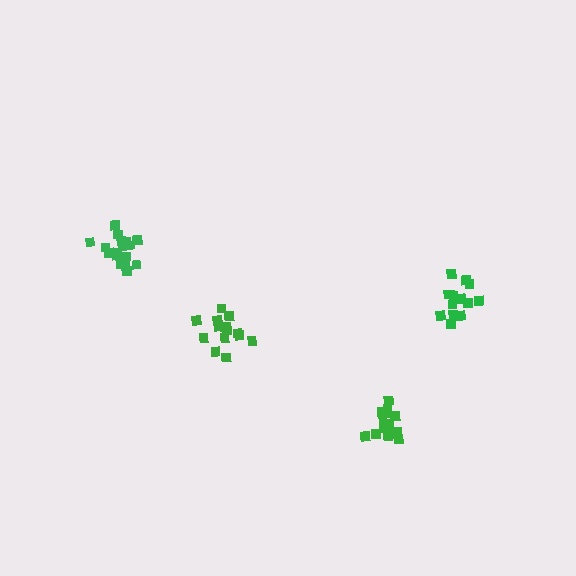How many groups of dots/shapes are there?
There are 4 groups.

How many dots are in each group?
Group 1: 19 dots, Group 2: 15 dots, Group 3: 15 dots, Group 4: 15 dots (64 total).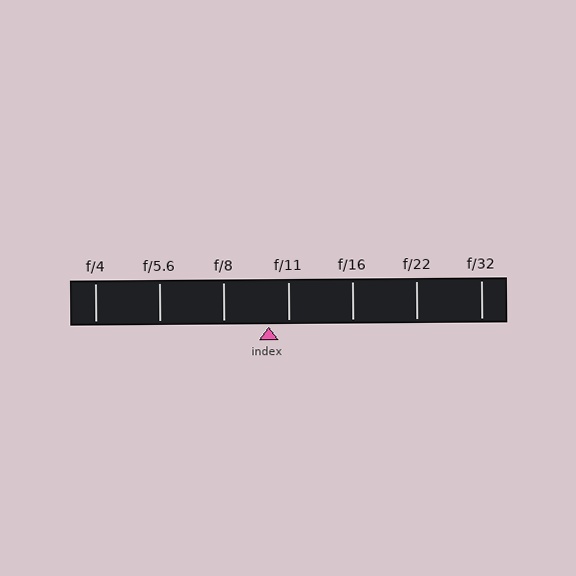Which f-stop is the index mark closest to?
The index mark is closest to f/11.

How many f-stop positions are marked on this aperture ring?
There are 7 f-stop positions marked.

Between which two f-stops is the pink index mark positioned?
The index mark is between f/8 and f/11.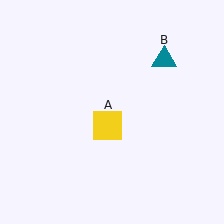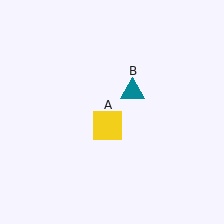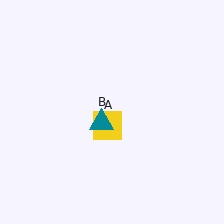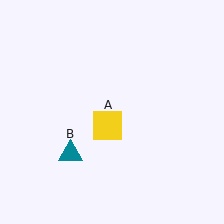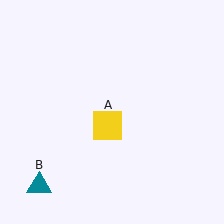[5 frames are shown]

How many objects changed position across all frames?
1 object changed position: teal triangle (object B).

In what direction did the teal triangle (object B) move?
The teal triangle (object B) moved down and to the left.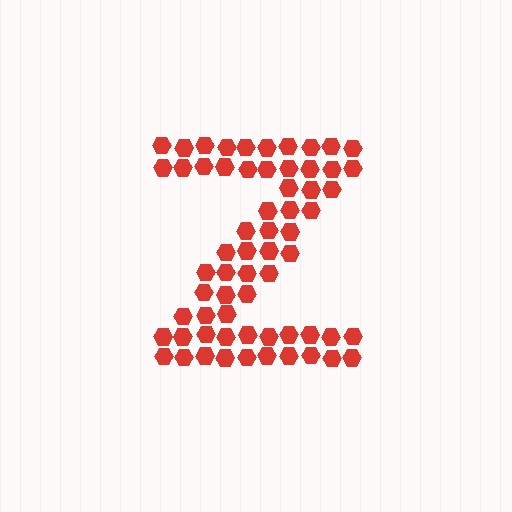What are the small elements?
The small elements are hexagons.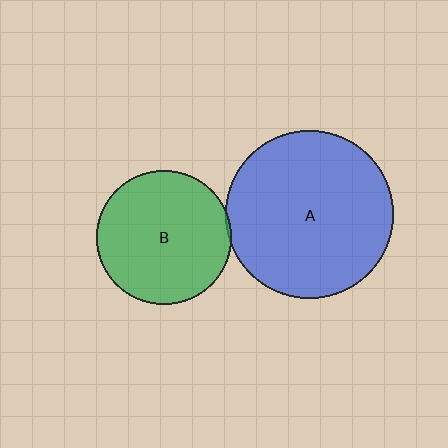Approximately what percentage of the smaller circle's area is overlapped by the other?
Approximately 5%.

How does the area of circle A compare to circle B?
Approximately 1.6 times.